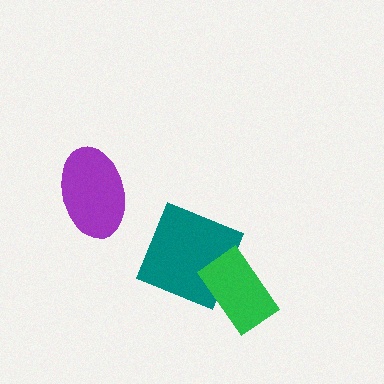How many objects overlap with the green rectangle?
1 object overlaps with the green rectangle.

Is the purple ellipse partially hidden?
No, no other shape covers it.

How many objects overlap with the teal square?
1 object overlaps with the teal square.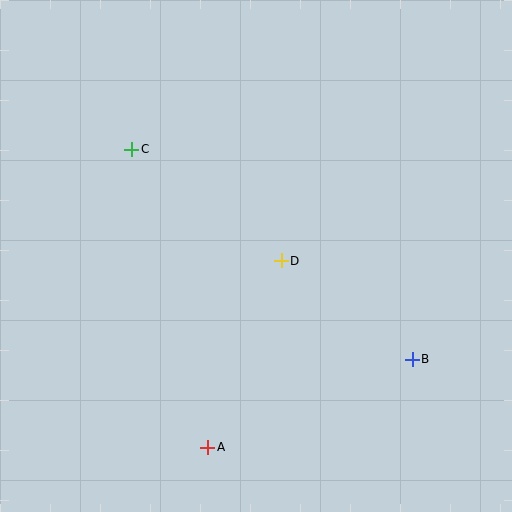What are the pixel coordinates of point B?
Point B is at (412, 359).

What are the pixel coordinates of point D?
Point D is at (281, 261).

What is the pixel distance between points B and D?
The distance between B and D is 164 pixels.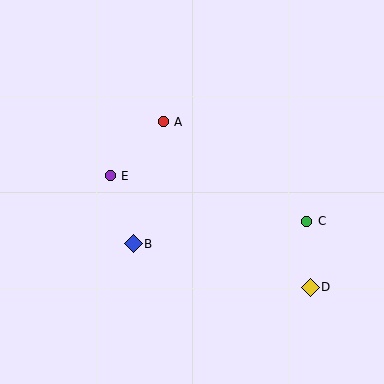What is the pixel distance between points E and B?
The distance between E and B is 72 pixels.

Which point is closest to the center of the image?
Point A at (163, 122) is closest to the center.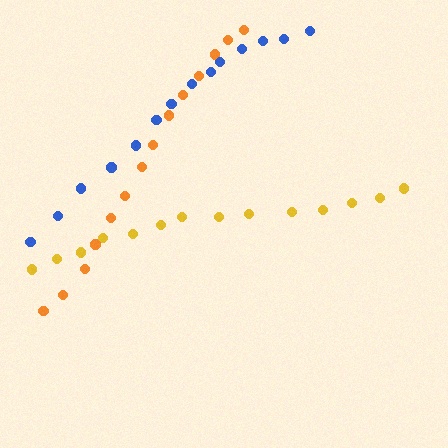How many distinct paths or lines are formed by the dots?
There are 3 distinct paths.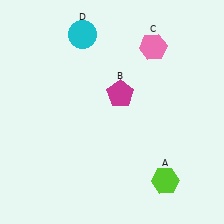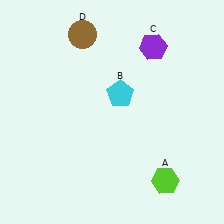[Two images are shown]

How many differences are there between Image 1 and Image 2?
There are 3 differences between the two images.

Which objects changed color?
B changed from magenta to cyan. C changed from pink to purple. D changed from cyan to brown.